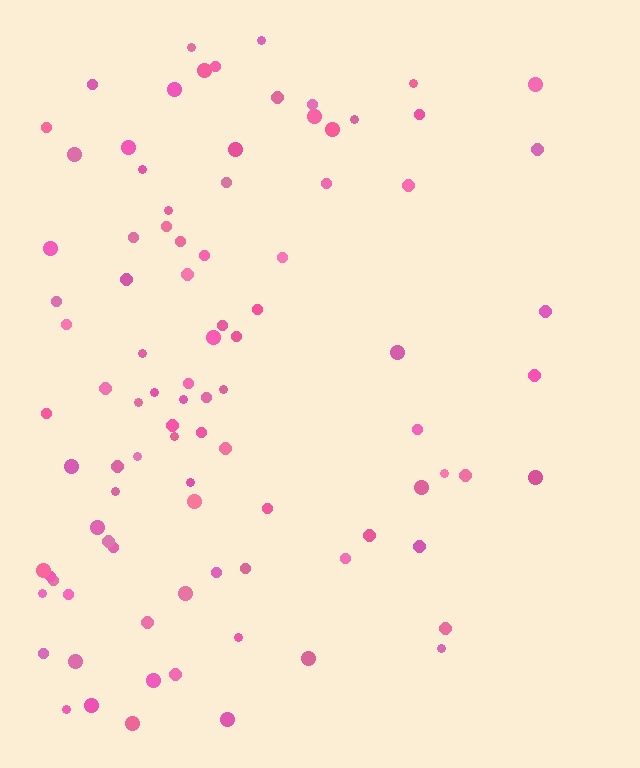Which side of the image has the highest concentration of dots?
The left.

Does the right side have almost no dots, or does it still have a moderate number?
Still a moderate number, just noticeably fewer than the left.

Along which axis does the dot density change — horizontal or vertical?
Horizontal.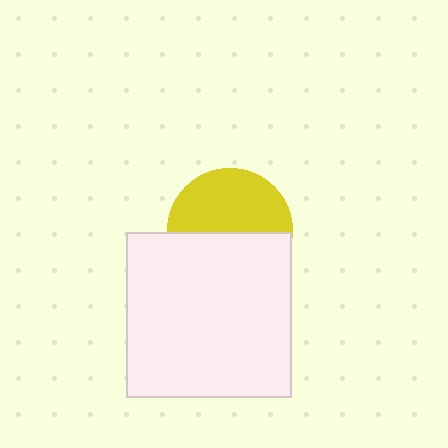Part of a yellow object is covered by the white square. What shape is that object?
It is a circle.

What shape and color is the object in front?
The object in front is a white square.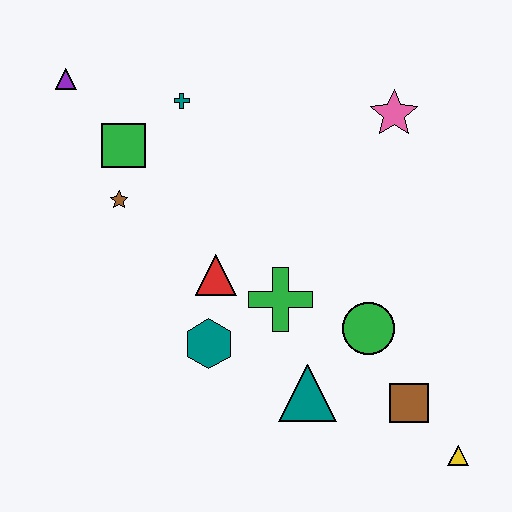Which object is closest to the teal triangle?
The green circle is closest to the teal triangle.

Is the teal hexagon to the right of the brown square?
No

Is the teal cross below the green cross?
No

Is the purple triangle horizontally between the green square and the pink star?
No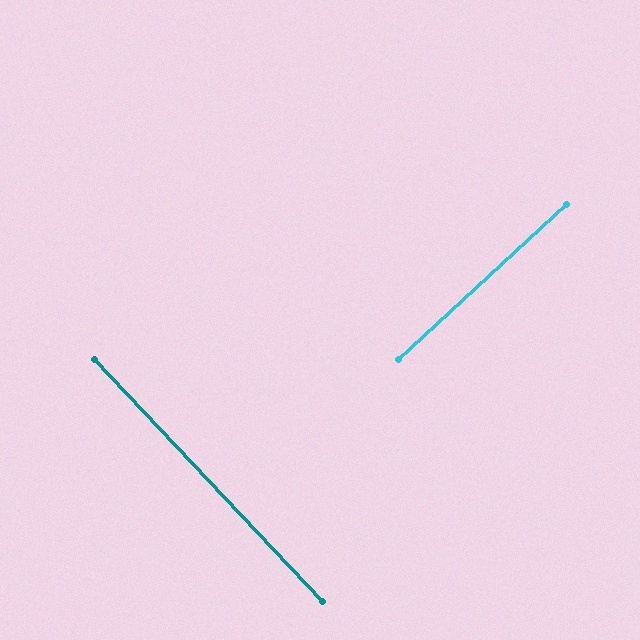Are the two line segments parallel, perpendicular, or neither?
Perpendicular — they meet at approximately 89°.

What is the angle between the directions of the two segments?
Approximately 89 degrees.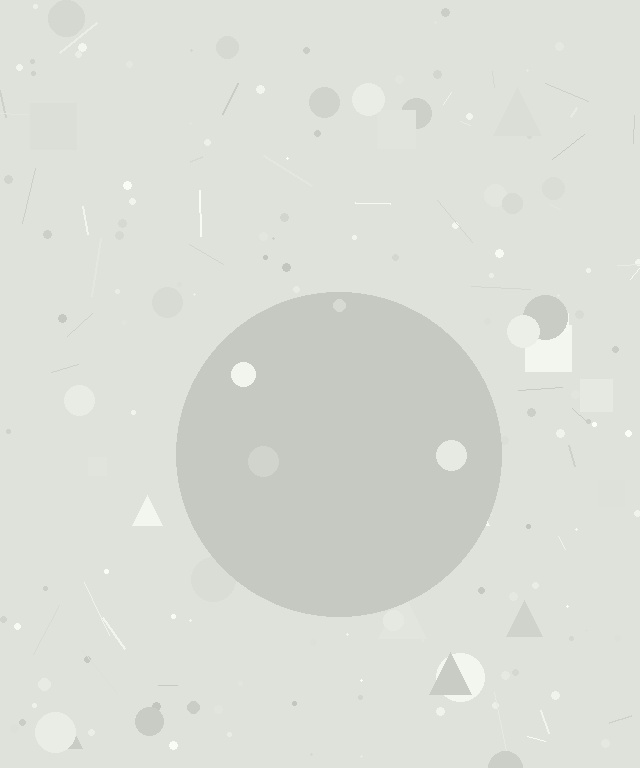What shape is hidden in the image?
A circle is hidden in the image.